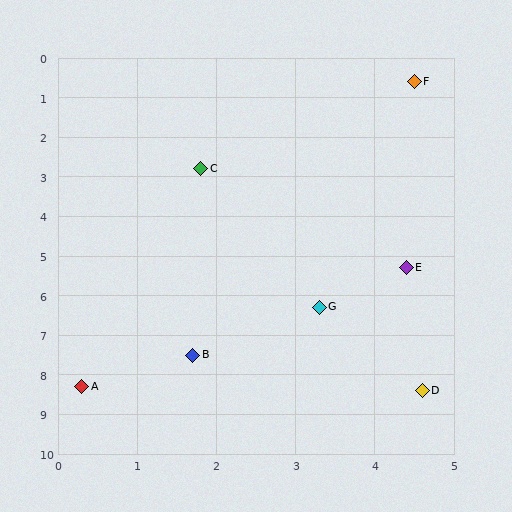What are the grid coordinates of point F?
Point F is at approximately (4.5, 0.6).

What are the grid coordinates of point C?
Point C is at approximately (1.8, 2.8).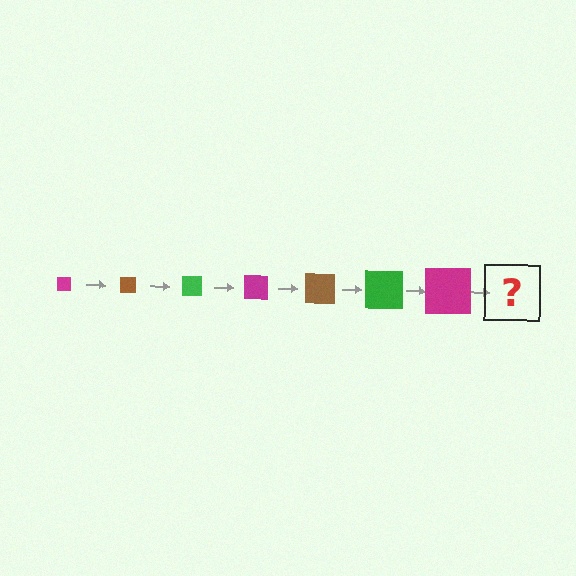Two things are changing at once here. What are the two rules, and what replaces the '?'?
The two rules are that the square grows larger each step and the color cycles through magenta, brown, and green. The '?' should be a brown square, larger than the previous one.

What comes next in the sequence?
The next element should be a brown square, larger than the previous one.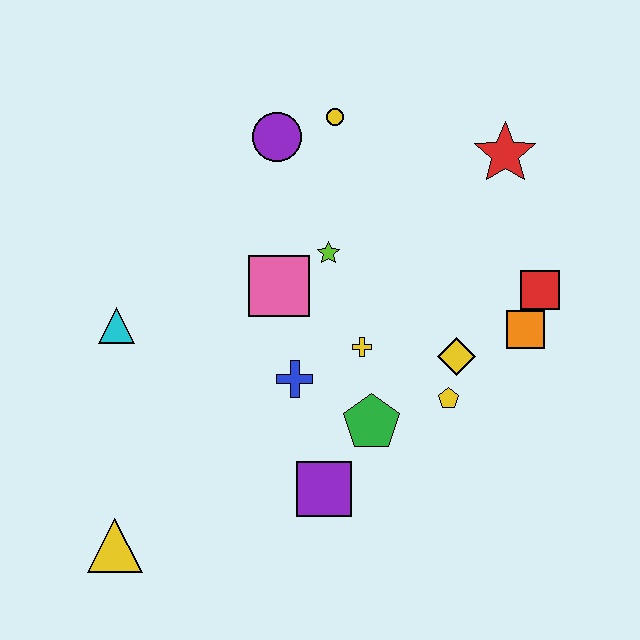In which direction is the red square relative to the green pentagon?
The red square is to the right of the green pentagon.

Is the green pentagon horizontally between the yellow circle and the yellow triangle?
No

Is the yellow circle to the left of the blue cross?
No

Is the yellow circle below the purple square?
No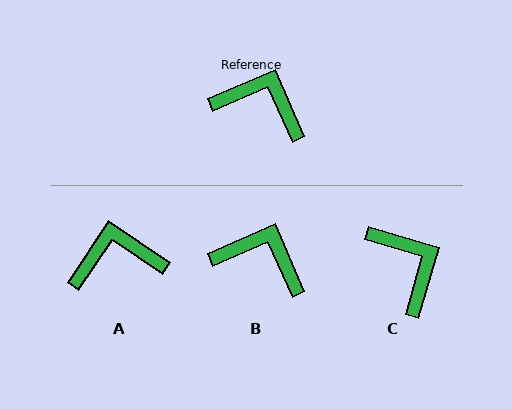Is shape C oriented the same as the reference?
No, it is off by about 40 degrees.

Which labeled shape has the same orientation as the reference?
B.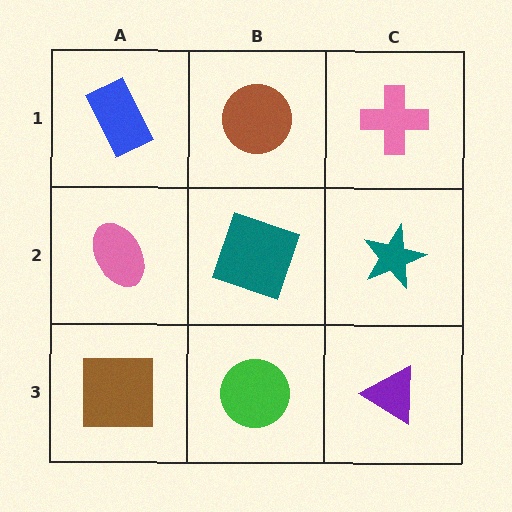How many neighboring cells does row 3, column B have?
3.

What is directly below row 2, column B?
A green circle.